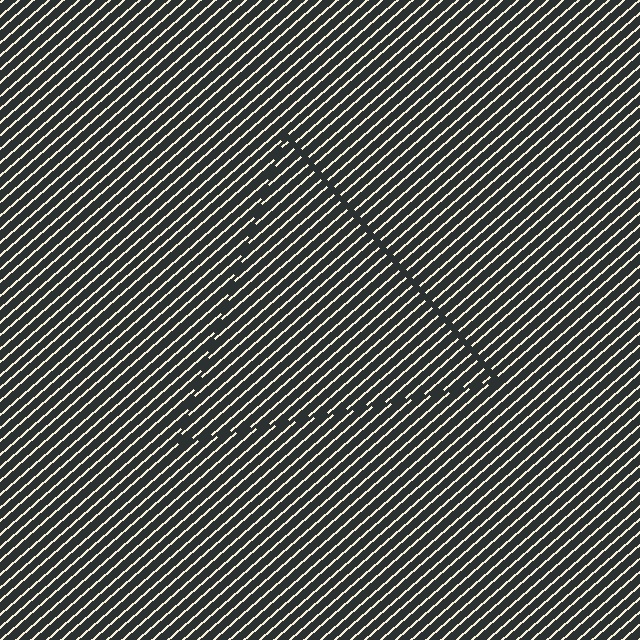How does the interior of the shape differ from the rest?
The interior of the shape contains the same grating, shifted by half a period — the contour is defined by the phase discontinuity where line-ends from the inner and outer gratings abut.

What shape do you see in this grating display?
An illusory triangle. The interior of the shape contains the same grating, shifted by half a period — the contour is defined by the phase discontinuity where line-ends from the inner and outer gratings abut.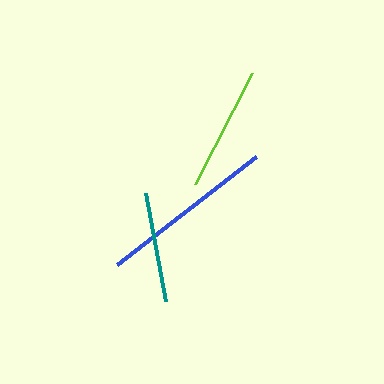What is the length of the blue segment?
The blue segment is approximately 176 pixels long.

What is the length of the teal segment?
The teal segment is approximately 109 pixels long.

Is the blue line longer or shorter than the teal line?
The blue line is longer than the teal line.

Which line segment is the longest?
The blue line is the longest at approximately 176 pixels.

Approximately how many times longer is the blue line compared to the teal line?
The blue line is approximately 1.6 times the length of the teal line.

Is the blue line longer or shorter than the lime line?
The blue line is longer than the lime line.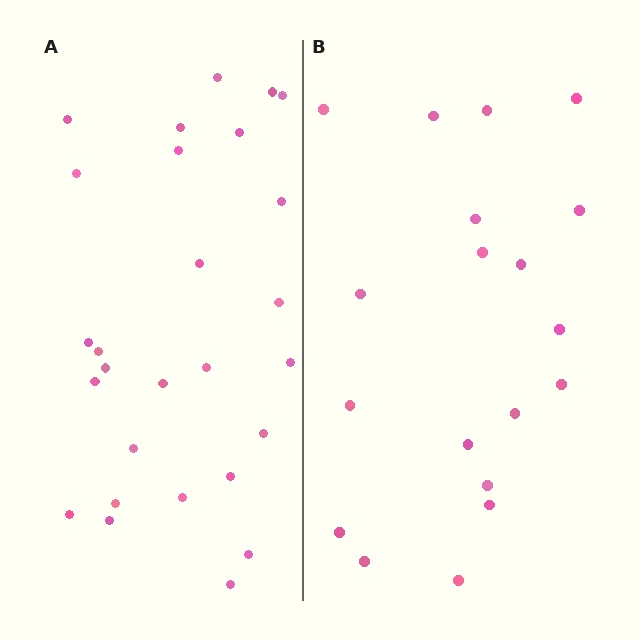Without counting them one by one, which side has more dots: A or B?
Region A (the left region) has more dots.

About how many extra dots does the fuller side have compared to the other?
Region A has roughly 8 or so more dots than region B.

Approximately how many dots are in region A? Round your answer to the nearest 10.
About 30 dots. (The exact count is 27, which rounds to 30.)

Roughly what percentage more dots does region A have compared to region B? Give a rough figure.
About 40% more.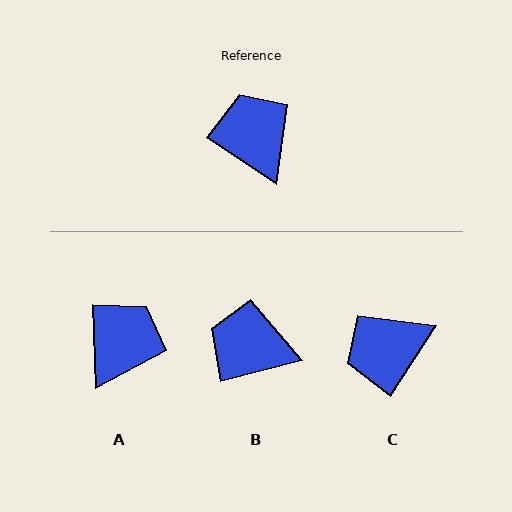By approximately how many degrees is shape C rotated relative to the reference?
Approximately 90 degrees counter-clockwise.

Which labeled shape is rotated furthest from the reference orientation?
C, about 90 degrees away.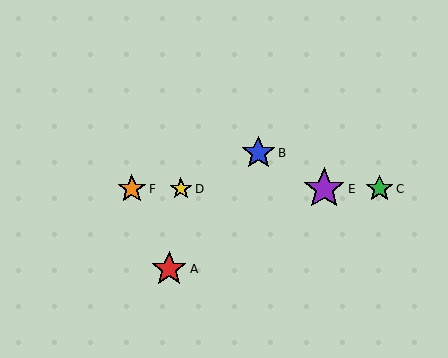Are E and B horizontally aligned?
No, E is at y≈189 and B is at y≈153.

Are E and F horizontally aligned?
Yes, both are at y≈189.